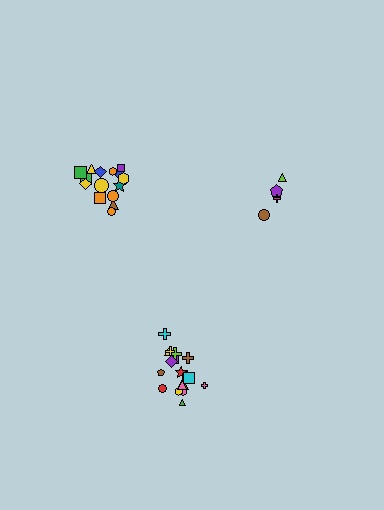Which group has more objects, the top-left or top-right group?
The top-left group.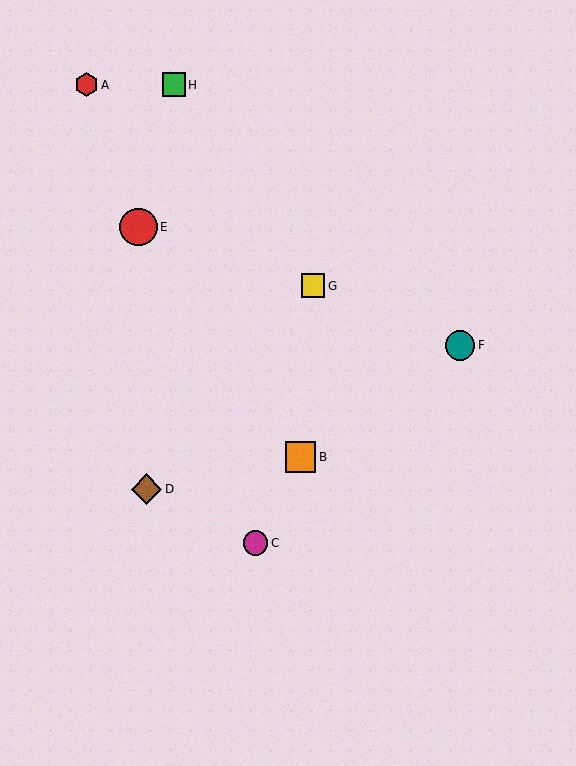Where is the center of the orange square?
The center of the orange square is at (301, 457).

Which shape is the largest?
The red circle (labeled E) is the largest.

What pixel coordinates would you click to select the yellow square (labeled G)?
Click at (313, 286) to select the yellow square G.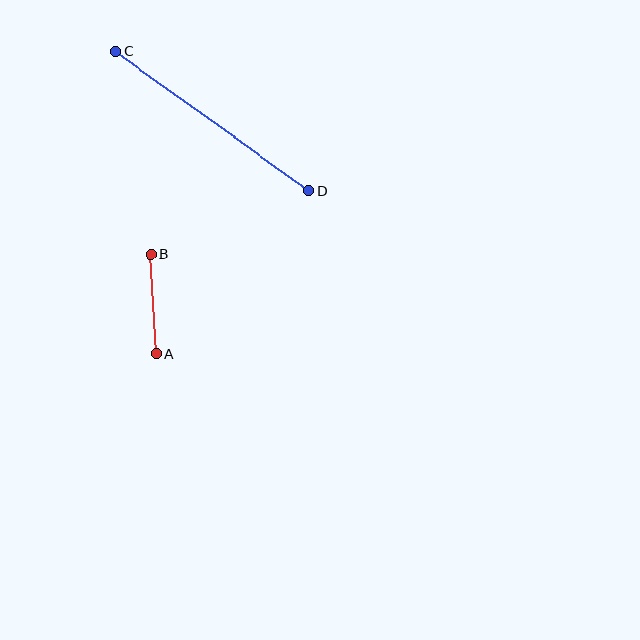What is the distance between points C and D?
The distance is approximately 238 pixels.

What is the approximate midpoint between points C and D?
The midpoint is at approximately (212, 121) pixels.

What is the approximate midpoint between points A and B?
The midpoint is at approximately (153, 304) pixels.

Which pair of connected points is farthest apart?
Points C and D are farthest apart.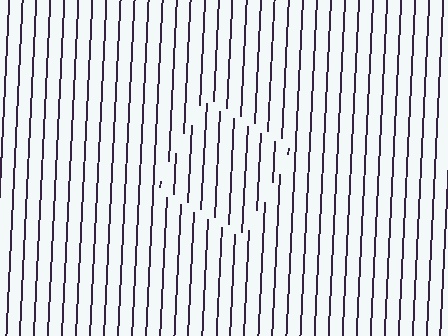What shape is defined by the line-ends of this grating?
An illusory square. The interior of the shape contains the same grating, shifted by half a period — the contour is defined by the phase discontinuity where line-ends from the inner and outer gratings abut.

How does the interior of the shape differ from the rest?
The interior of the shape contains the same grating, shifted by half a period — the contour is defined by the phase discontinuity where line-ends from the inner and outer gratings abut.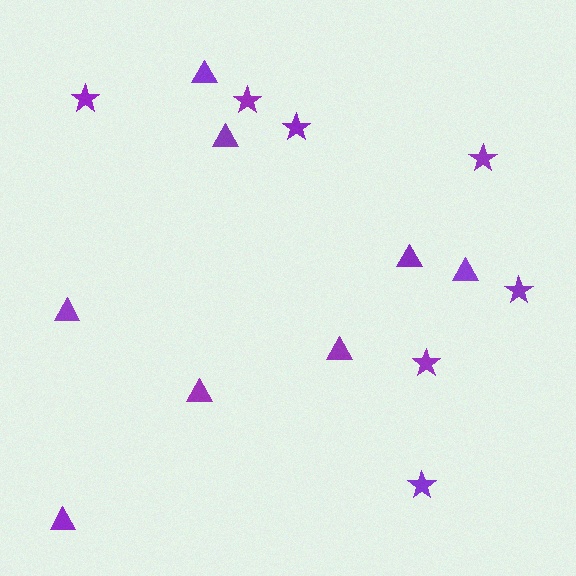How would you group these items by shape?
There are 2 groups: one group of triangles (8) and one group of stars (7).